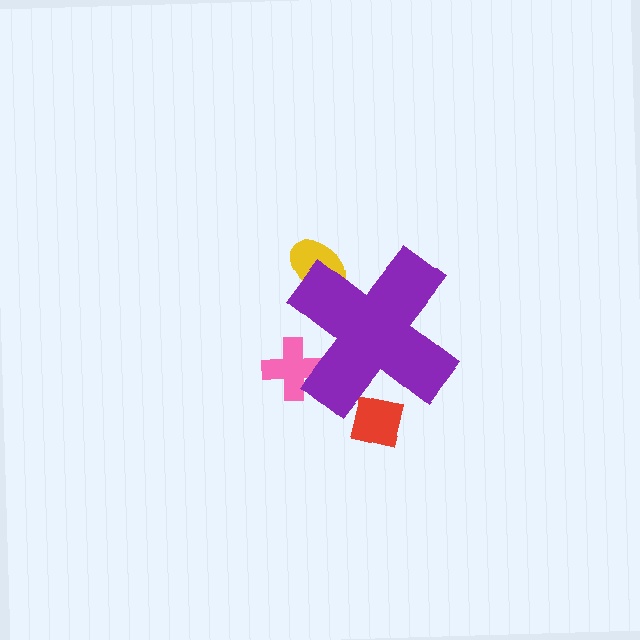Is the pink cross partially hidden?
Yes, the pink cross is partially hidden behind the purple cross.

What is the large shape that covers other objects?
A purple cross.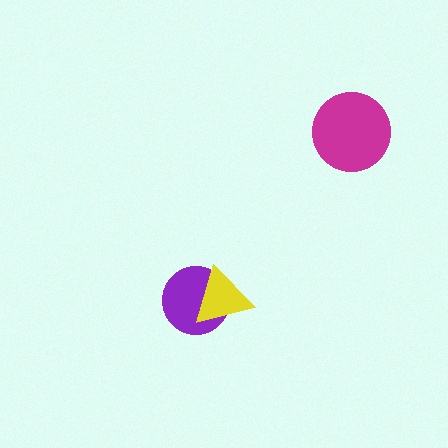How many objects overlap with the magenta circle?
0 objects overlap with the magenta circle.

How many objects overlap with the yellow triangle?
1 object overlaps with the yellow triangle.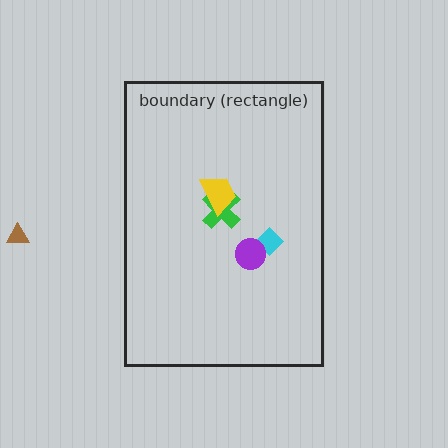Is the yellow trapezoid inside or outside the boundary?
Inside.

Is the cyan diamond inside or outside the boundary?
Inside.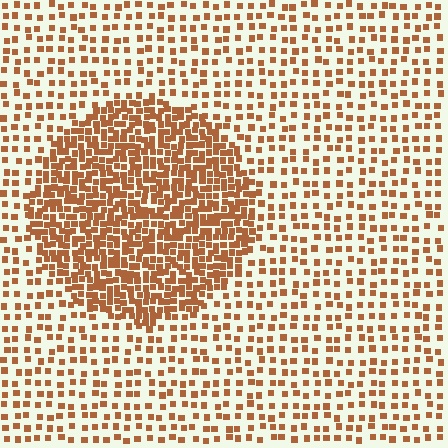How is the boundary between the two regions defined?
The boundary is defined by a change in element density (approximately 2.4x ratio). All elements are the same color, size, and shape.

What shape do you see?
I see a circle.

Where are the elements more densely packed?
The elements are more densely packed inside the circle boundary.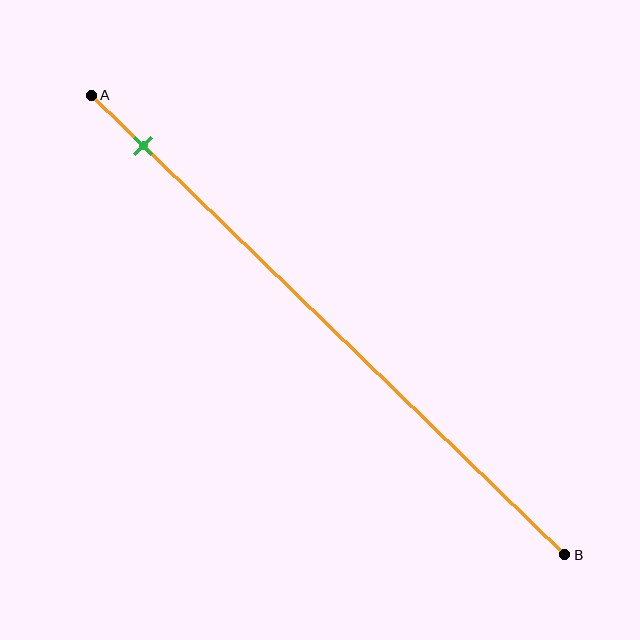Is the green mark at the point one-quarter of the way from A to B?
No, the mark is at about 10% from A, not at the 25% one-quarter point.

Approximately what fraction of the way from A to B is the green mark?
The green mark is approximately 10% of the way from A to B.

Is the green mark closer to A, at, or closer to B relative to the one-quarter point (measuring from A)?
The green mark is closer to point A than the one-quarter point of segment AB.